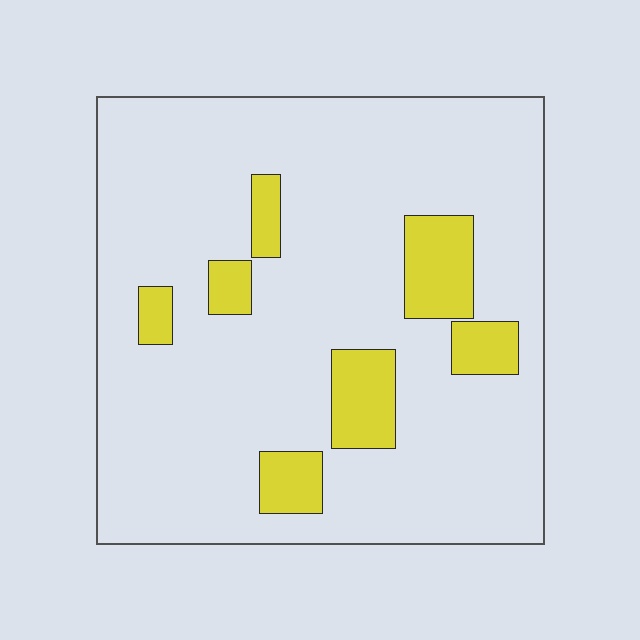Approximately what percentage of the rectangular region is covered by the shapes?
Approximately 15%.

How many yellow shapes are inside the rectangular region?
7.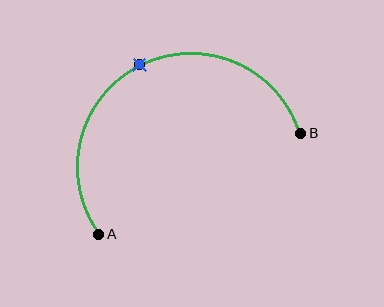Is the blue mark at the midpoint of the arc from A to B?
Yes. The blue mark lies on the arc at equal arc-length from both A and B — it is the arc midpoint.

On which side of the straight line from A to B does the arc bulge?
The arc bulges above the straight line connecting A and B.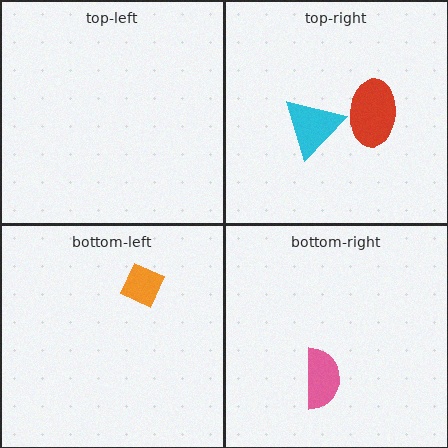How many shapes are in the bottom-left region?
1.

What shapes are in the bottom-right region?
The pink semicircle.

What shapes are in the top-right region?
The red ellipse, the cyan triangle.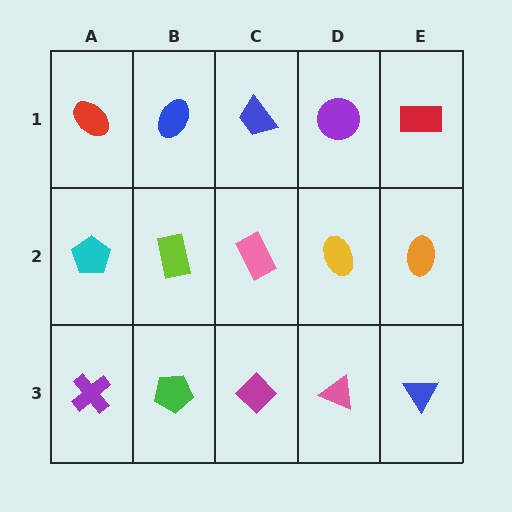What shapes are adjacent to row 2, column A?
A red ellipse (row 1, column A), a purple cross (row 3, column A), a lime rectangle (row 2, column B).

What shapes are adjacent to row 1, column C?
A pink rectangle (row 2, column C), a blue ellipse (row 1, column B), a purple circle (row 1, column D).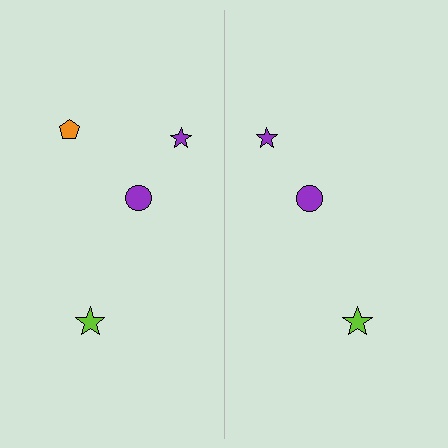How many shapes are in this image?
There are 7 shapes in this image.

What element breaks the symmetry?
A orange pentagon is missing from the right side.